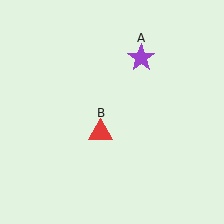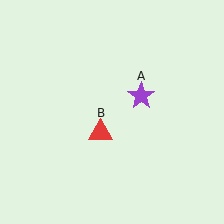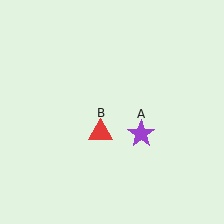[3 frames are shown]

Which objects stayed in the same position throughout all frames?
Red triangle (object B) remained stationary.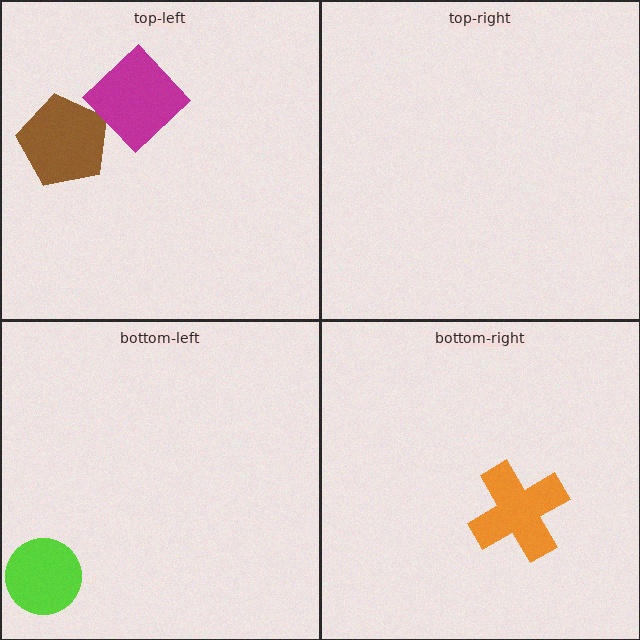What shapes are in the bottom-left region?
The lime circle.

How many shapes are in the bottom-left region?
1.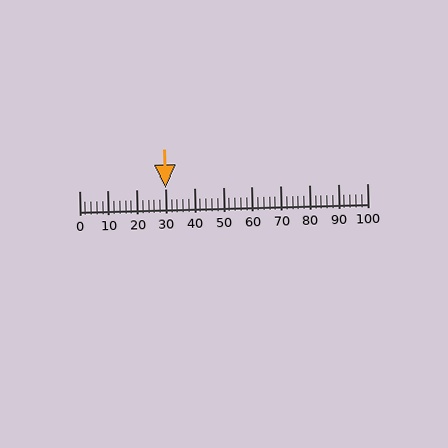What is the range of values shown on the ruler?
The ruler shows values from 0 to 100.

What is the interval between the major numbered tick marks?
The major tick marks are spaced 10 units apart.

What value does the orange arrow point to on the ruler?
The orange arrow points to approximately 30.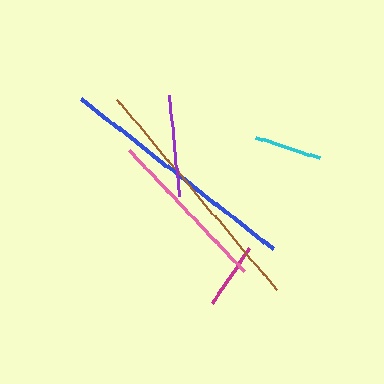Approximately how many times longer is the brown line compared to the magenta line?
The brown line is approximately 3.7 times the length of the magenta line.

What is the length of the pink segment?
The pink segment is approximately 167 pixels long.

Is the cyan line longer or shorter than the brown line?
The brown line is longer than the cyan line.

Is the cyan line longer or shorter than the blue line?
The blue line is longer than the cyan line.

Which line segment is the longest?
The brown line is the longest at approximately 249 pixels.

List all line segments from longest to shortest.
From longest to shortest: brown, blue, pink, purple, cyan, magenta.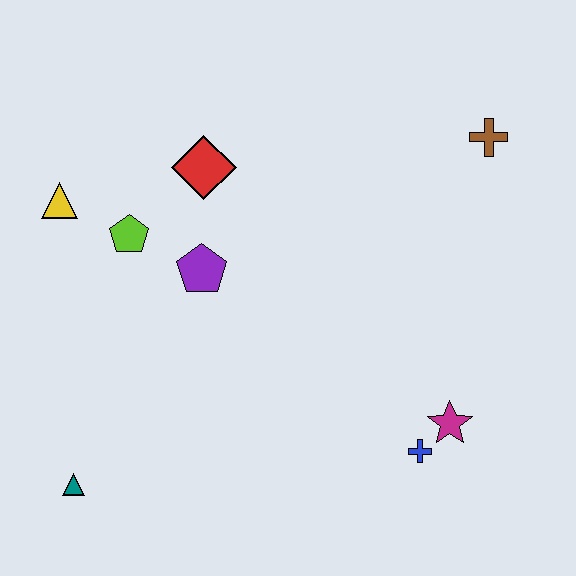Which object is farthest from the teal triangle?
The brown cross is farthest from the teal triangle.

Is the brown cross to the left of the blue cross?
No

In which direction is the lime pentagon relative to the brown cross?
The lime pentagon is to the left of the brown cross.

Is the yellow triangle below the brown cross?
Yes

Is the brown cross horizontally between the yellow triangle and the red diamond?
No